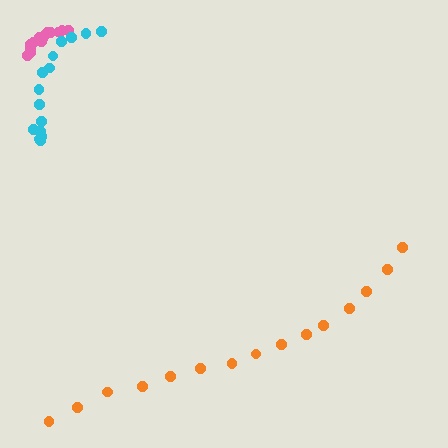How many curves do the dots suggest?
There are 3 distinct paths.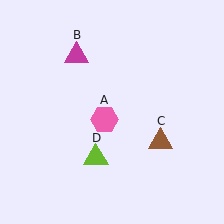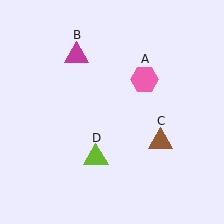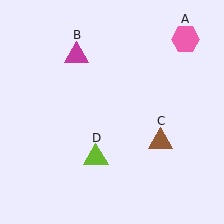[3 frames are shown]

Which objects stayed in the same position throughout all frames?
Magenta triangle (object B) and brown triangle (object C) and lime triangle (object D) remained stationary.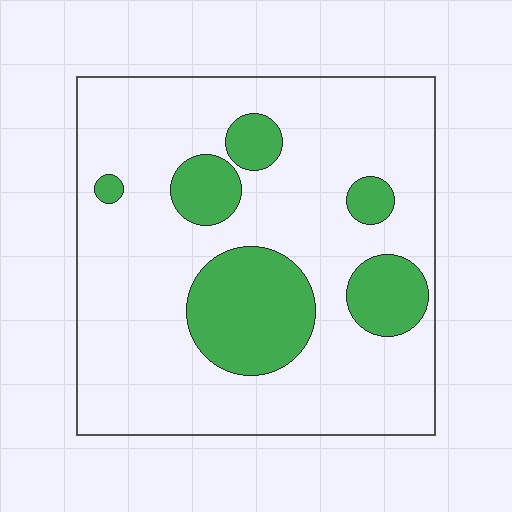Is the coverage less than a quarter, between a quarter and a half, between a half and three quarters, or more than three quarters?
Less than a quarter.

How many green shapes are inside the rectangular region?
6.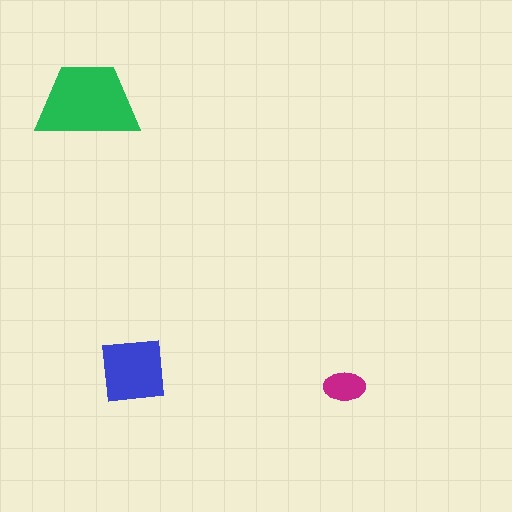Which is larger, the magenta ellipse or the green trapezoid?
The green trapezoid.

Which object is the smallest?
The magenta ellipse.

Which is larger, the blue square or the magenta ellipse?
The blue square.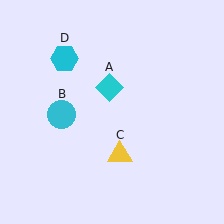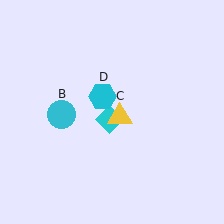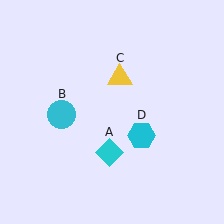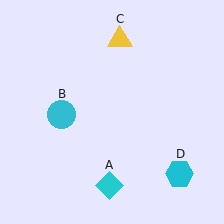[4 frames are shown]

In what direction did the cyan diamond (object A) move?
The cyan diamond (object A) moved down.